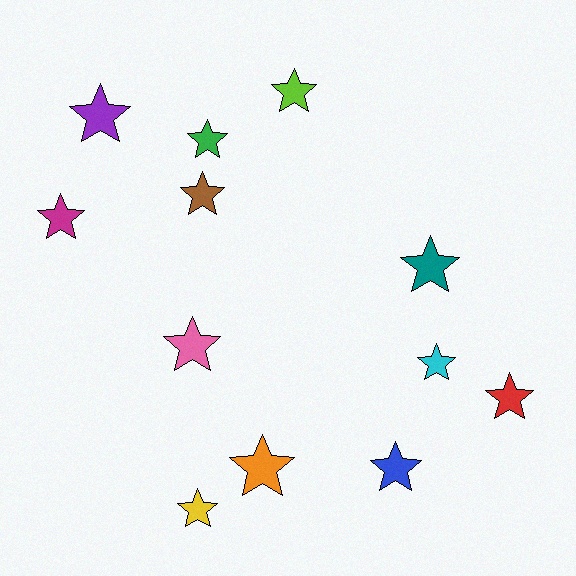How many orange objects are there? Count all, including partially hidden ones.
There is 1 orange object.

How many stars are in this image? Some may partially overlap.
There are 12 stars.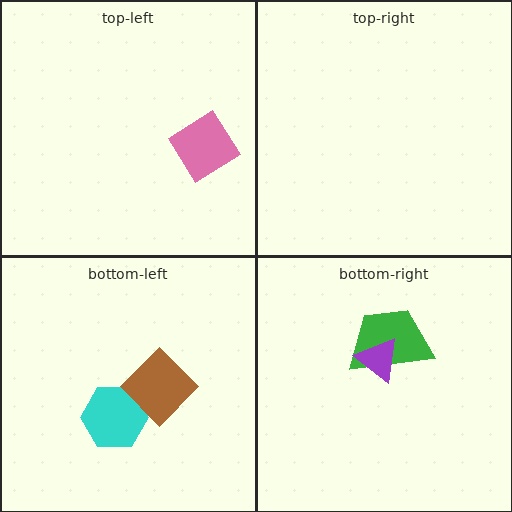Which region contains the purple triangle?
The bottom-right region.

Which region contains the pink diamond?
The top-left region.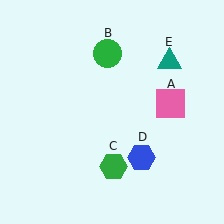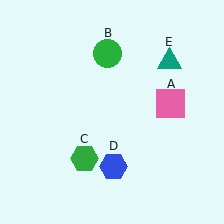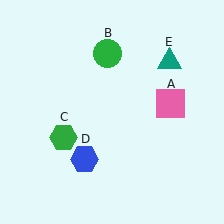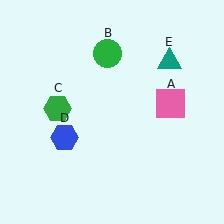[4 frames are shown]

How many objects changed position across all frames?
2 objects changed position: green hexagon (object C), blue hexagon (object D).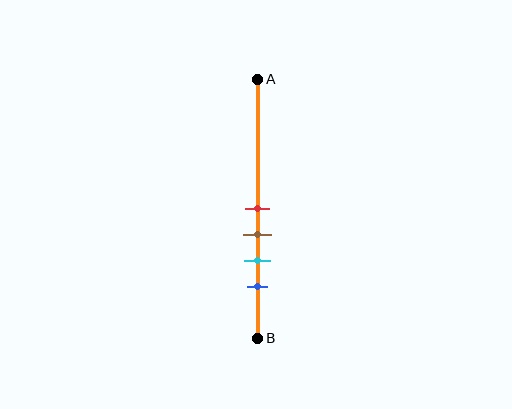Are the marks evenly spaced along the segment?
Yes, the marks are approximately evenly spaced.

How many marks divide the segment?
There are 4 marks dividing the segment.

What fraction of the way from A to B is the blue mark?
The blue mark is approximately 80% (0.8) of the way from A to B.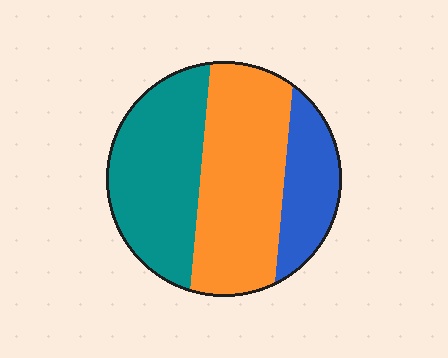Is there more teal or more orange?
Orange.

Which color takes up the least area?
Blue, at roughly 20%.